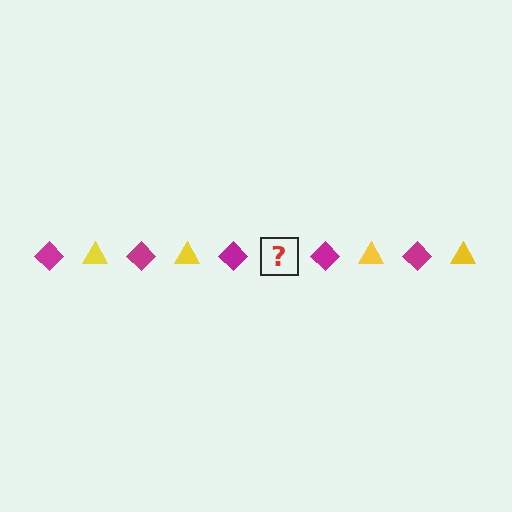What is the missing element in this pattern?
The missing element is a yellow triangle.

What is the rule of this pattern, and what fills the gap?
The rule is that the pattern alternates between magenta diamond and yellow triangle. The gap should be filled with a yellow triangle.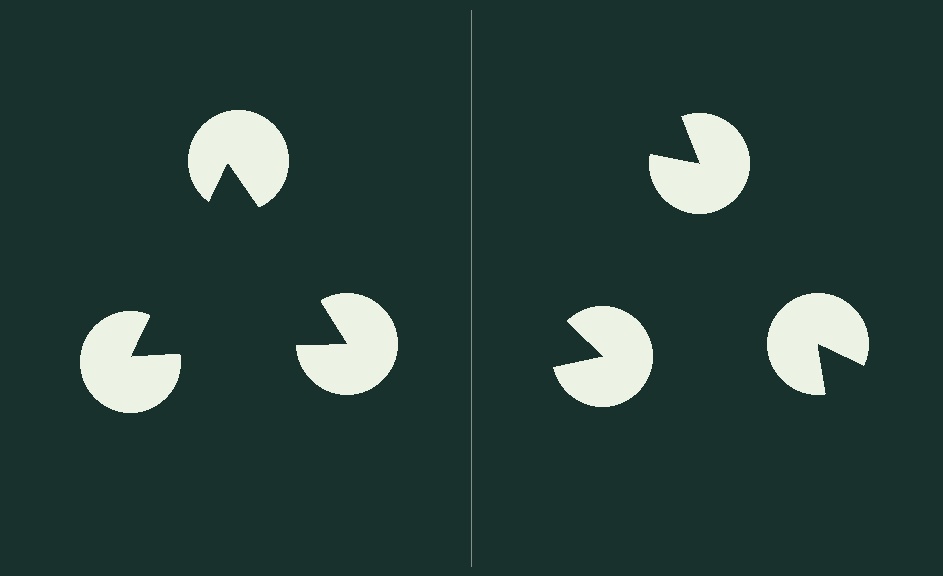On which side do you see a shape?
An illusory triangle appears on the left side. On the right side the wedge cuts are rotated, so no coherent shape forms.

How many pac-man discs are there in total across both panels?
6 — 3 on each side.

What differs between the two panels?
The pac-man discs are positioned identically on both sides; only the wedge orientations differ. On the left they align to a triangle; on the right they are misaligned.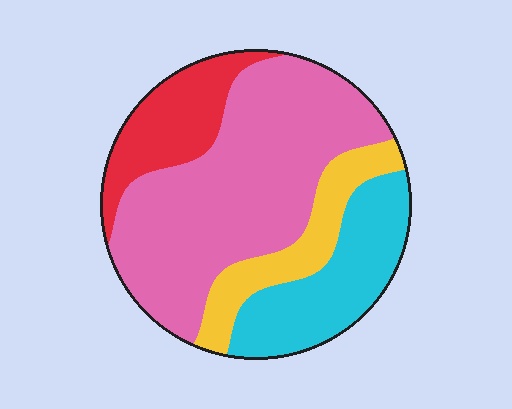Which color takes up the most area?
Pink, at roughly 50%.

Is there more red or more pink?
Pink.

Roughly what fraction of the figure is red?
Red takes up about one sixth (1/6) of the figure.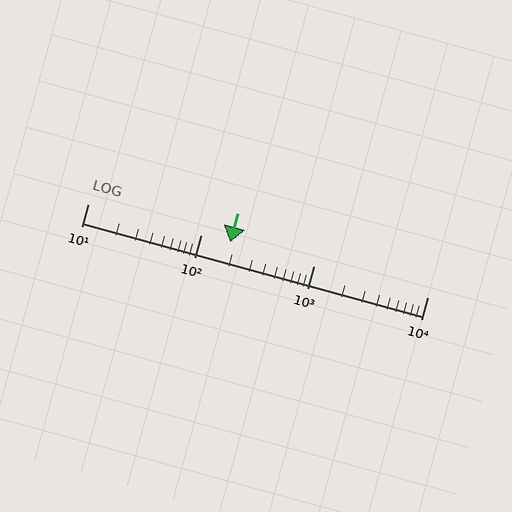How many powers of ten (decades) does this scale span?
The scale spans 3 decades, from 10 to 10000.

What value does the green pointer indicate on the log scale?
The pointer indicates approximately 180.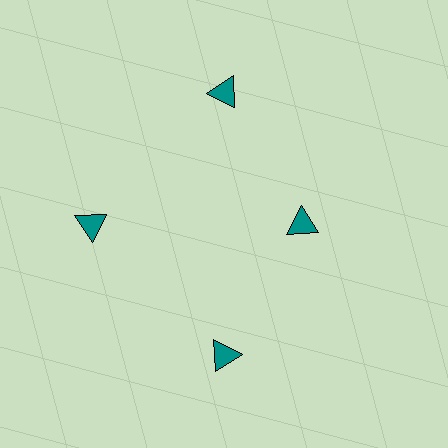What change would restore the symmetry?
The symmetry would be restored by moving it outward, back onto the ring so that all 4 triangles sit at equal angles and equal distance from the center.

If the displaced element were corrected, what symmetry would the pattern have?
It would have 4-fold rotational symmetry — the pattern would map onto itself every 90 degrees.